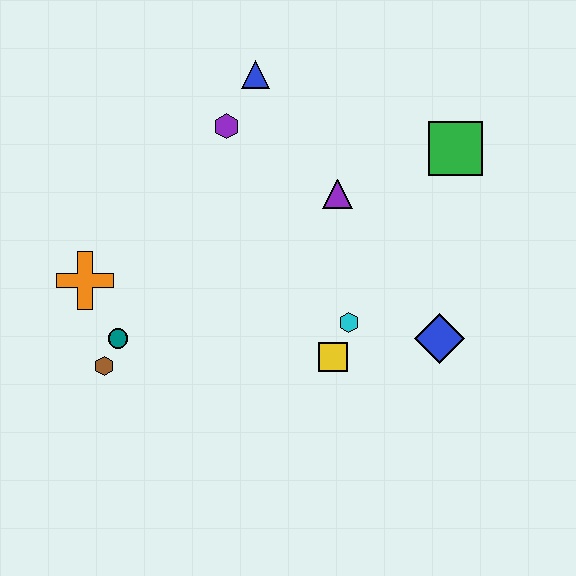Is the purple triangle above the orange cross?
Yes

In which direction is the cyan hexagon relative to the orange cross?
The cyan hexagon is to the right of the orange cross.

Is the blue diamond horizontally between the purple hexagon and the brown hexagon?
No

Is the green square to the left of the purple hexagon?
No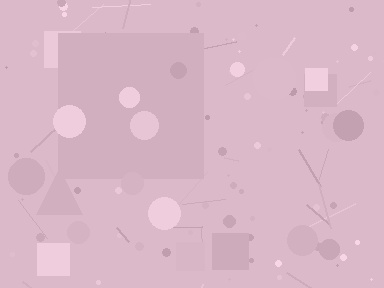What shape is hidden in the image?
A square is hidden in the image.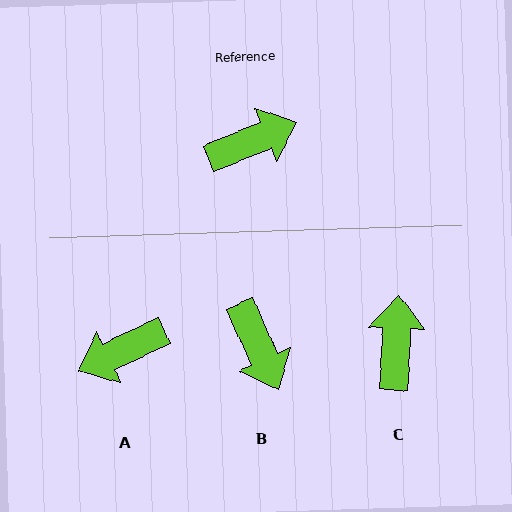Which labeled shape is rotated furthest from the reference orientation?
A, about 178 degrees away.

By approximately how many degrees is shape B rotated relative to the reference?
Approximately 89 degrees clockwise.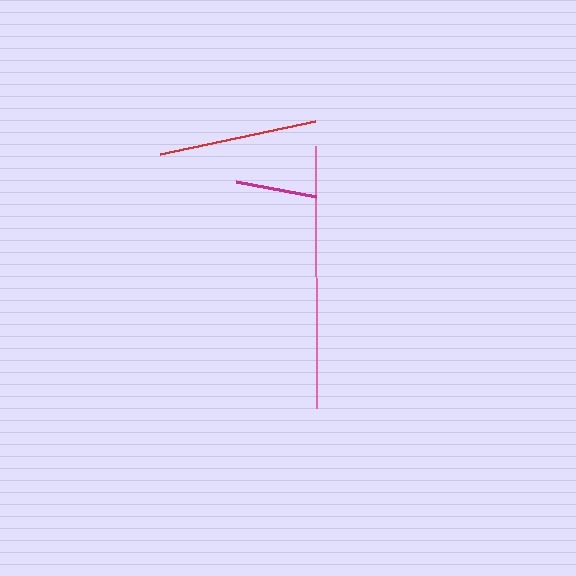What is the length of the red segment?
The red segment is approximately 159 pixels long.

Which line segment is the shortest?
The magenta line is the shortest at approximately 81 pixels.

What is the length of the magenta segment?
The magenta segment is approximately 81 pixels long.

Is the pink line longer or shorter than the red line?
The pink line is longer than the red line.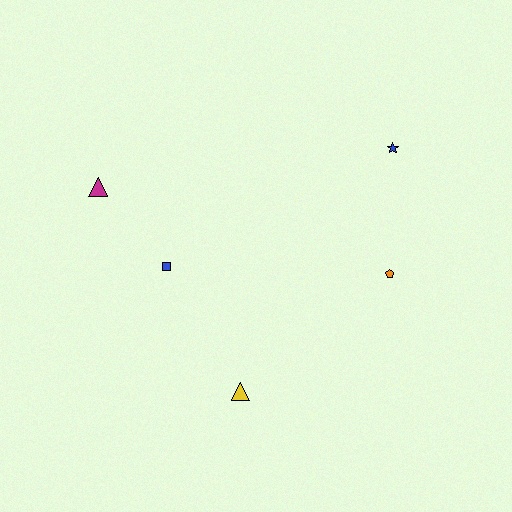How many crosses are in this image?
There are no crosses.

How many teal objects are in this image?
There are no teal objects.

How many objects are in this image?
There are 5 objects.